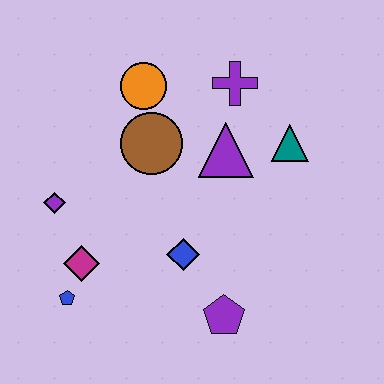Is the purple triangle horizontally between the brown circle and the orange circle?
No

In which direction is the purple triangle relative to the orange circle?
The purple triangle is to the right of the orange circle.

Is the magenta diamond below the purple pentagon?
No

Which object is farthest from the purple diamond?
The teal triangle is farthest from the purple diamond.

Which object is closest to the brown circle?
The orange circle is closest to the brown circle.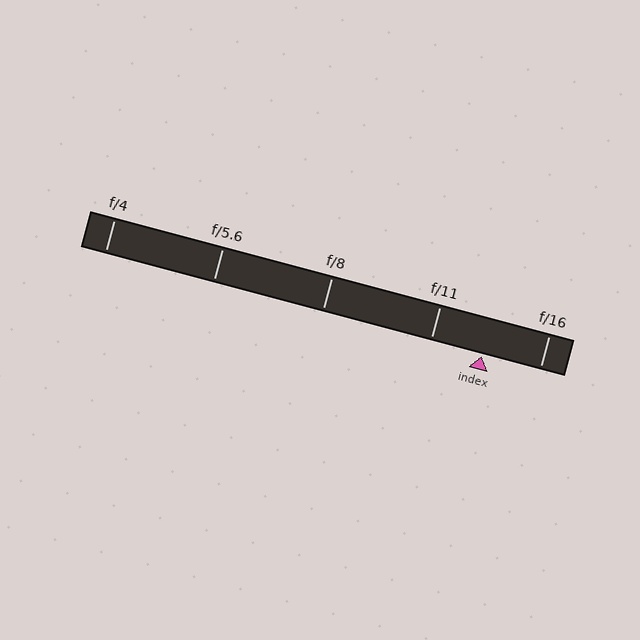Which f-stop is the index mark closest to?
The index mark is closest to f/11.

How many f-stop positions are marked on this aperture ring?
There are 5 f-stop positions marked.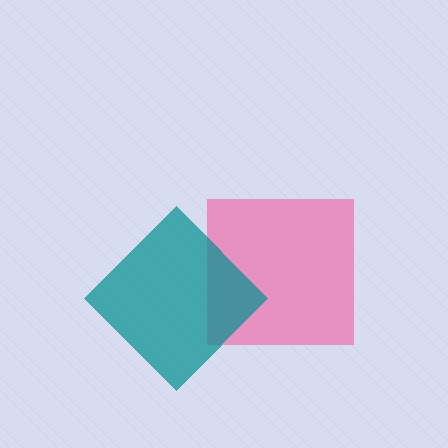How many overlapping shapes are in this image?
There are 2 overlapping shapes in the image.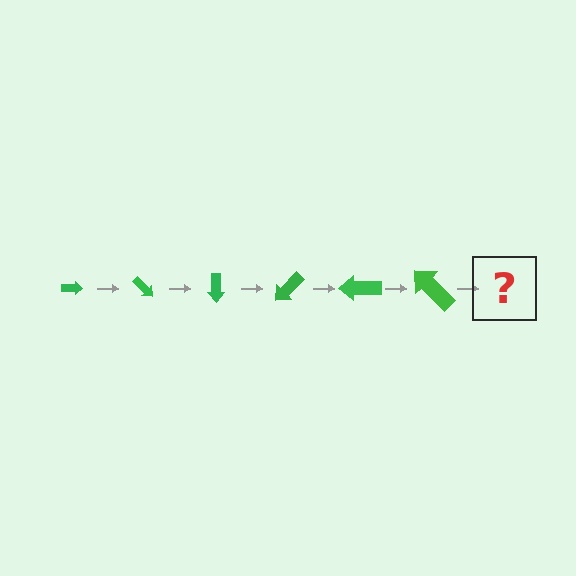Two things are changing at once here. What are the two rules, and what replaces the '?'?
The two rules are that the arrow grows larger each step and it rotates 45 degrees each step. The '?' should be an arrow, larger than the previous one and rotated 270 degrees from the start.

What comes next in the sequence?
The next element should be an arrow, larger than the previous one and rotated 270 degrees from the start.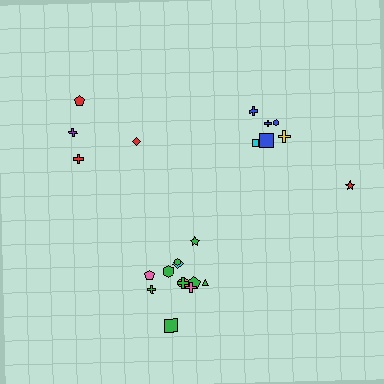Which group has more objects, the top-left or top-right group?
The top-right group.